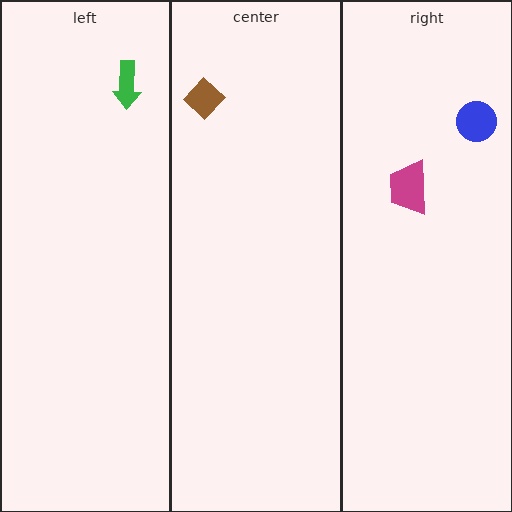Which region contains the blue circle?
The right region.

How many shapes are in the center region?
1.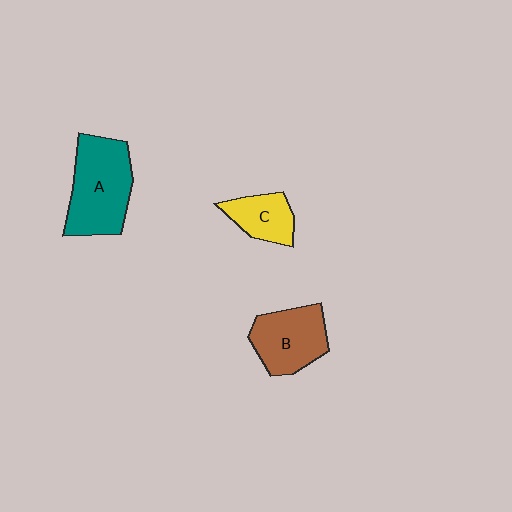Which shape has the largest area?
Shape A (teal).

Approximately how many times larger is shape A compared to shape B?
Approximately 1.3 times.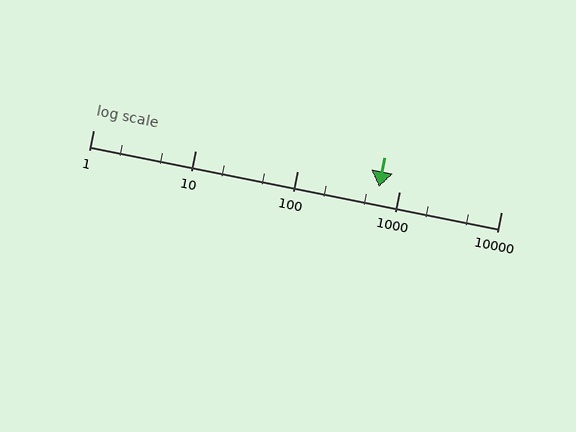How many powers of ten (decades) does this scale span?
The scale spans 4 decades, from 1 to 10000.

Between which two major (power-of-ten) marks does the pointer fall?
The pointer is between 100 and 1000.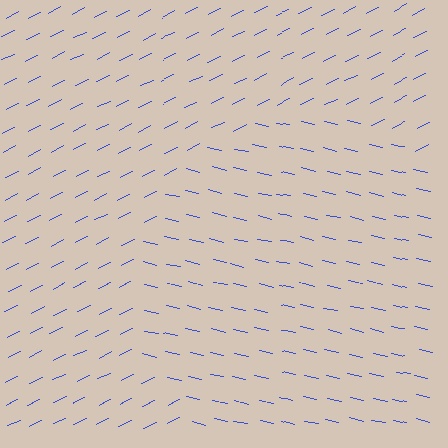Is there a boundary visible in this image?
Yes, there is a texture boundary formed by a change in line orientation.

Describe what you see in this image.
The image is filled with small blue line segments. A circle region in the image has lines oriented differently from the surrounding lines, creating a visible texture boundary.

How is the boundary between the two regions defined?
The boundary is defined purely by a change in line orientation (approximately 39 degrees difference). All lines are the same color and thickness.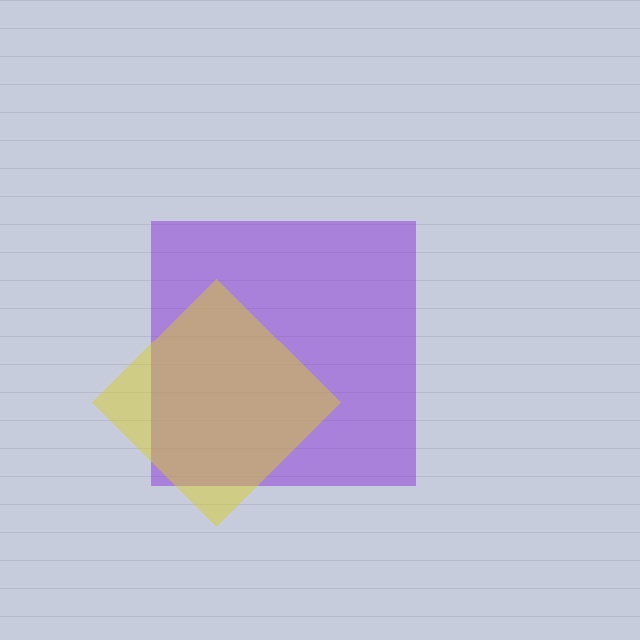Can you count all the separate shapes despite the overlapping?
Yes, there are 2 separate shapes.